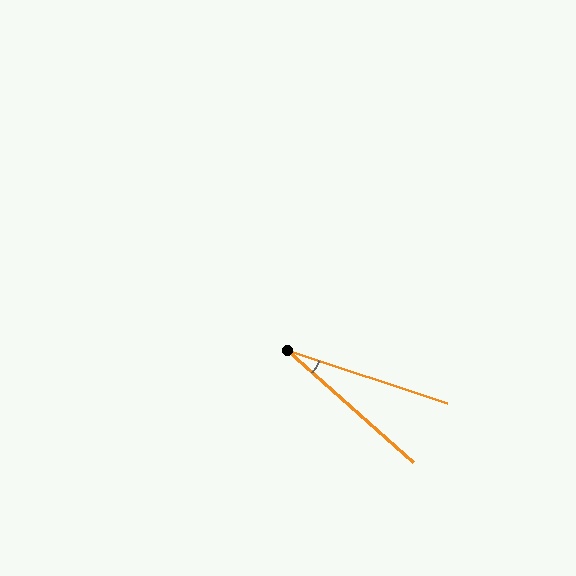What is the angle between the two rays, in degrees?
Approximately 24 degrees.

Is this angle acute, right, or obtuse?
It is acute.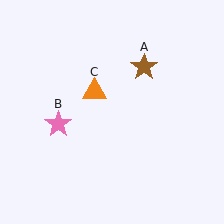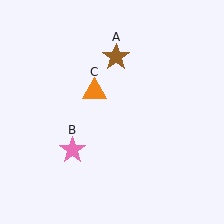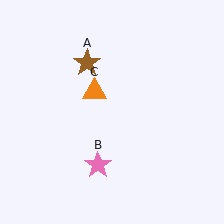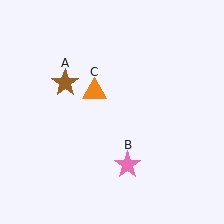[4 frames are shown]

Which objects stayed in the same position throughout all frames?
Orange triangle (object C) remained stationary.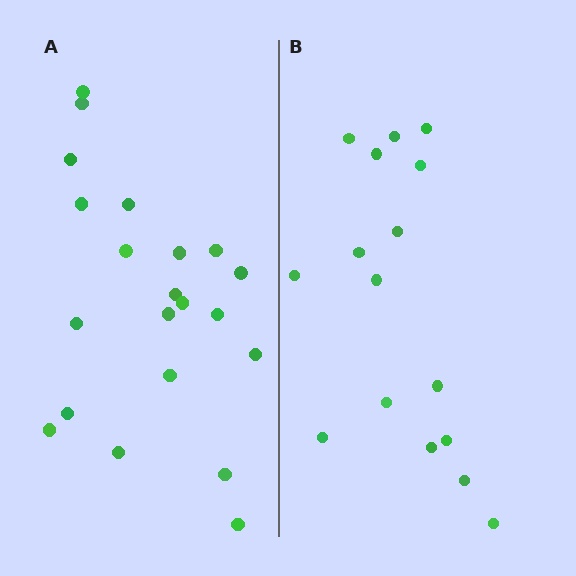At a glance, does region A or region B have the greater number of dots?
Region A (the left region) has more dots.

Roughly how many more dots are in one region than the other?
Region A has about 5 more dots than region B.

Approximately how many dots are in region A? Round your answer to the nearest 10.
About 20 dots. (The exact count is 21, which rounds to 20.)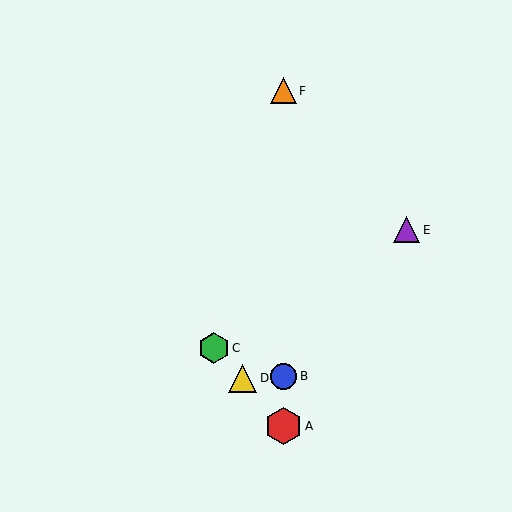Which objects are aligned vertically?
Objects A, B, F are aligned vertically.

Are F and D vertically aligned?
No, F is at x≈284 and D is at x≈243.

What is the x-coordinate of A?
Object A is at x≈284.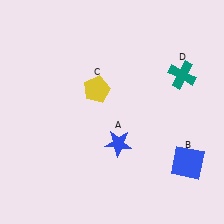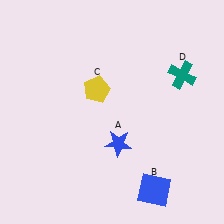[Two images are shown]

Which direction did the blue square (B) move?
The blue square (B) moved left.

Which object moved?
The blue square (B) moved left.